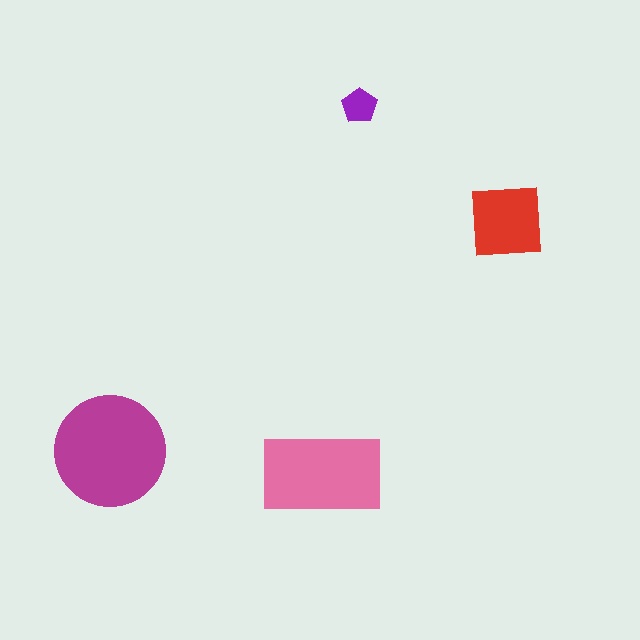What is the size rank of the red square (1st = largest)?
3rd.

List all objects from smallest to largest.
The purple pentagon, the red square, the pink rectangle, the magenta circle.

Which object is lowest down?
The pink rectangle is bottommost.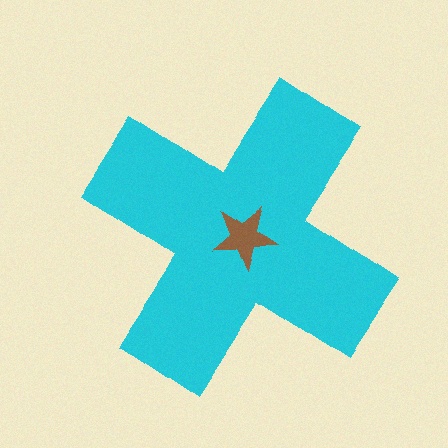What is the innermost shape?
The brown star.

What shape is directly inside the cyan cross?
The brown star.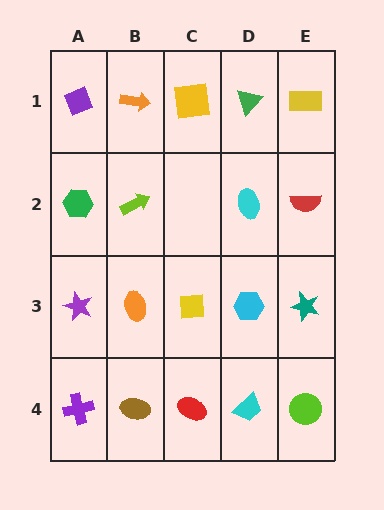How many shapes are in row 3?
5 shapes.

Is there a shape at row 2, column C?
No, that cell is empty.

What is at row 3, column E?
A teal star.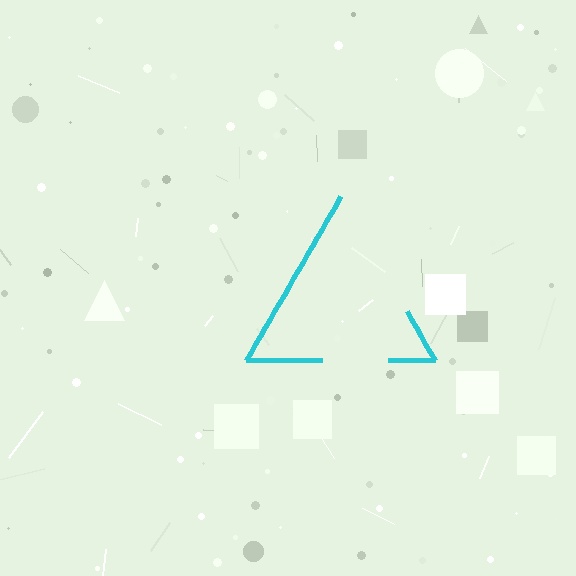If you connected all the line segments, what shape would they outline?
They would outline a triangle.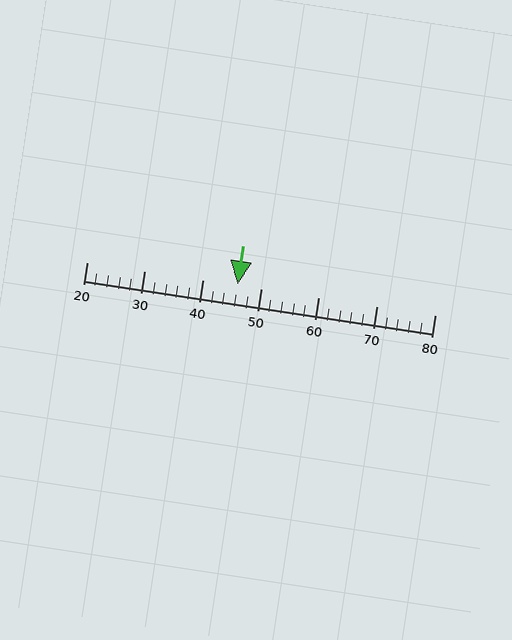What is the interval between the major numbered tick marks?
The major tick marks are spaced 10 units apart.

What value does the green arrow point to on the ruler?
The green arrow points to approximately 46.